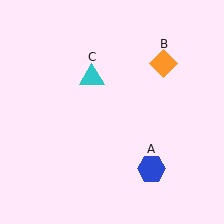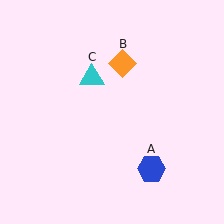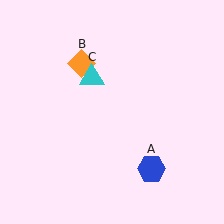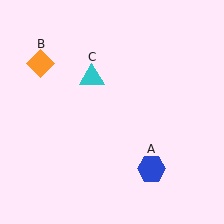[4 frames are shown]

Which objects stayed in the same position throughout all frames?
Blue hexagon (object A) and cyan triangle (object C) remained stationary.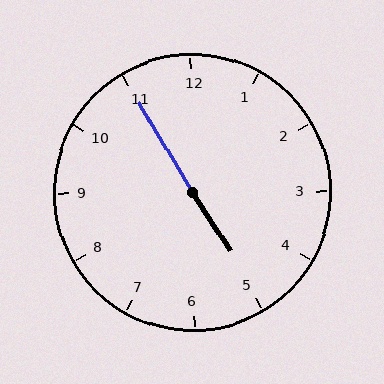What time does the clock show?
4:55.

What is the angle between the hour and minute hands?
Approximately 178 degrees.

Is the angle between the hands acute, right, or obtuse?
It is obtuse.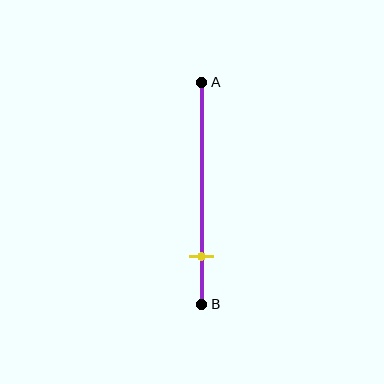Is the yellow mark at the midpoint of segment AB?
No, the mark is at about 80% from A, not at the 50% midpoint.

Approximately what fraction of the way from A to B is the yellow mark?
The yellow mark is approximately 80% of the way from A to B.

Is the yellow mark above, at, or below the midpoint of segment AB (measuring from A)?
The yellow mark is below the midpoint of segment AB.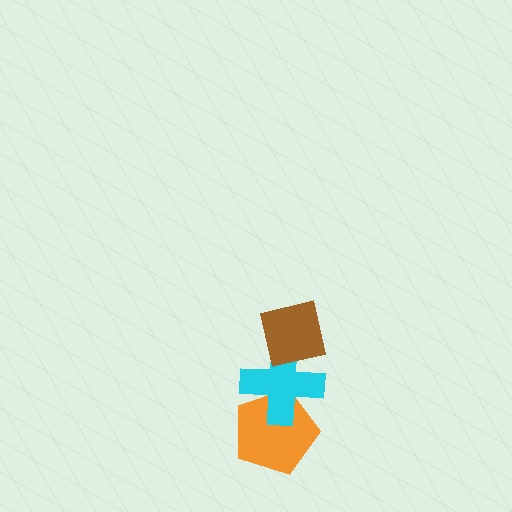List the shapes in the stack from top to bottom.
From top to bottom: the brown square, the cyan cross, the orange pentagon.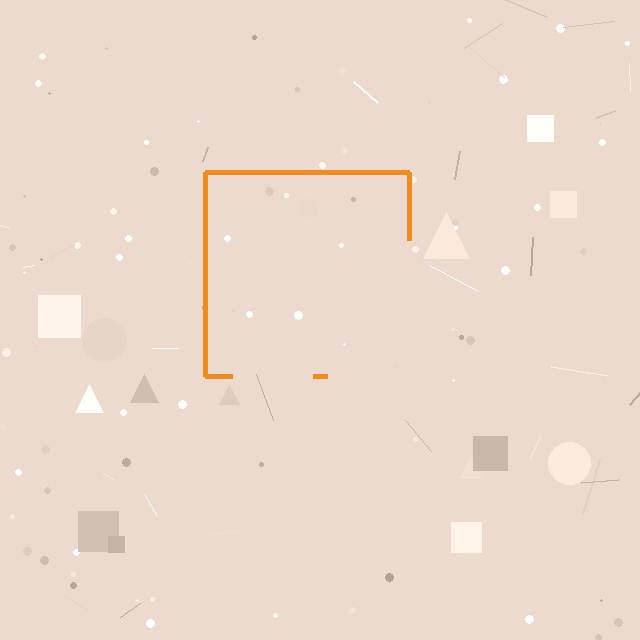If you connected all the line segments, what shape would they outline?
They would outline a square.